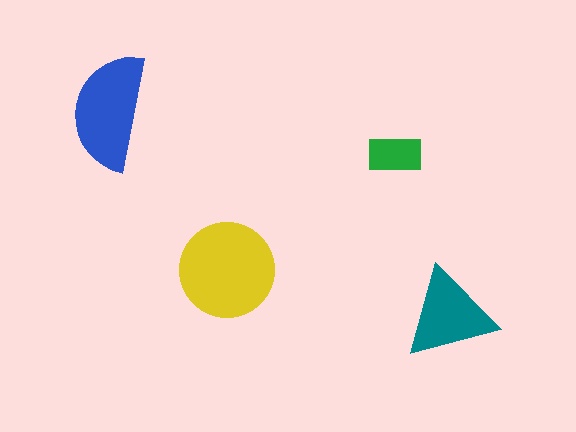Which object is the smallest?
The green rectangle.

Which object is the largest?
The yellow circle.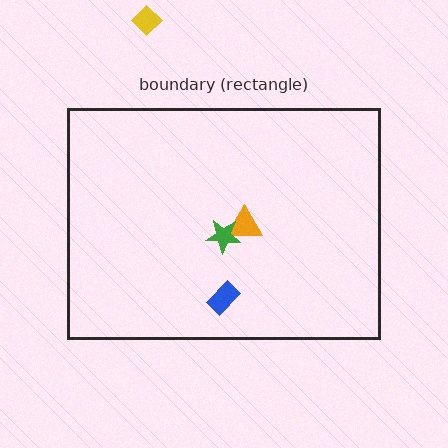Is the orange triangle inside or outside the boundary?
Inside.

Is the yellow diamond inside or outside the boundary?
Outside.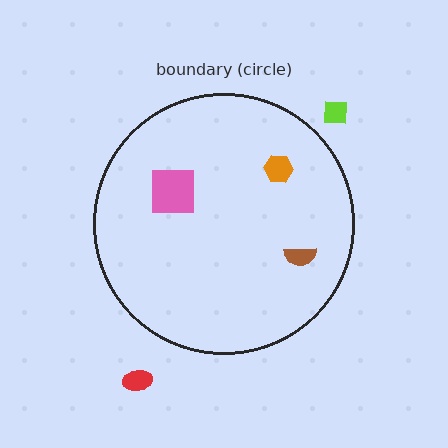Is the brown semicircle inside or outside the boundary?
Inside.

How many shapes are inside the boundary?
3 inside, 2 outside.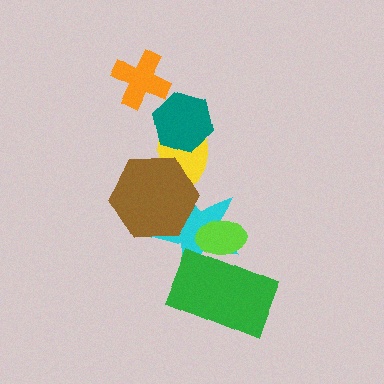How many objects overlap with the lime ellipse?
2 objects overlap with the lime ellipse.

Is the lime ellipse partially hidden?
Yes, it is partially covered by another shape.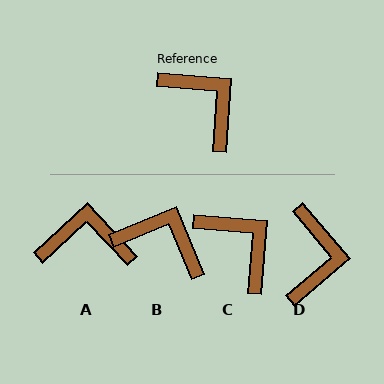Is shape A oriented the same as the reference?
No, it is off by about 47 degrees.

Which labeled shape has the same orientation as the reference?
C.